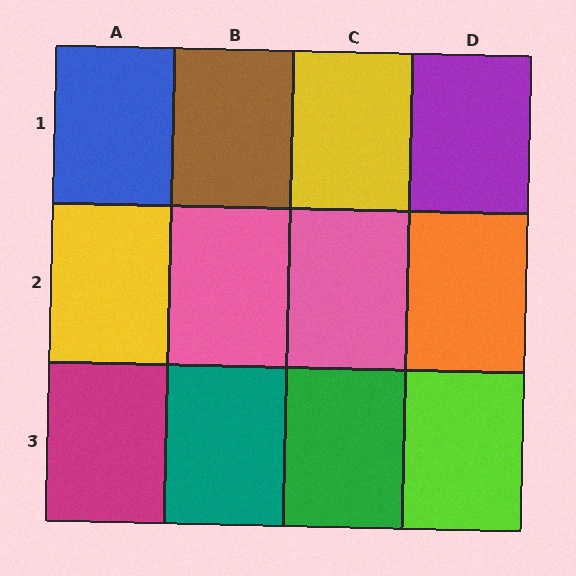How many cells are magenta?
1 cell is magenta.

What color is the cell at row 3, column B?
Teal.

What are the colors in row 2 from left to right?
Yellow, pink, pink, orange.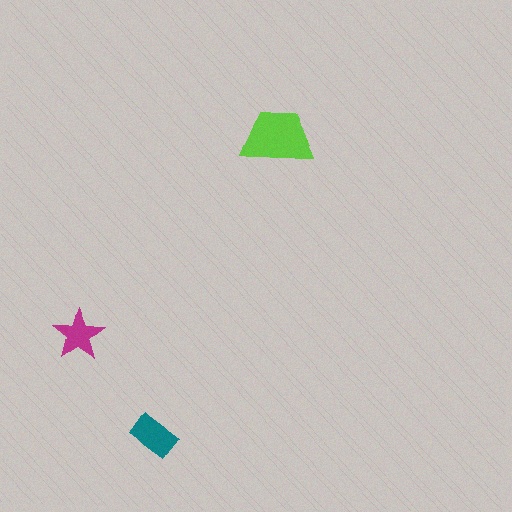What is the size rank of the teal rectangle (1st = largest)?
2nd.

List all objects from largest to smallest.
The lime trapezoid, the teal rectangle, the magenta star.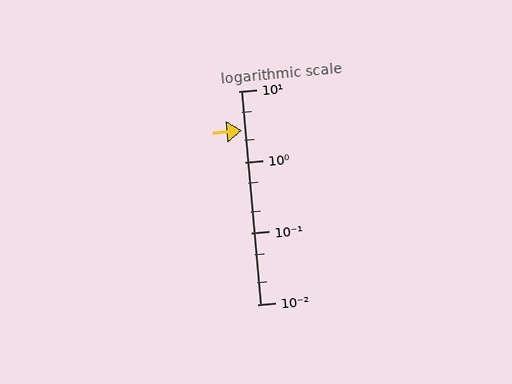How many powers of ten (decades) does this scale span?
The scale spans 3 decades, from 0.01 to 10.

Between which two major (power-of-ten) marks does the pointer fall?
The pointer is between 1 and 10.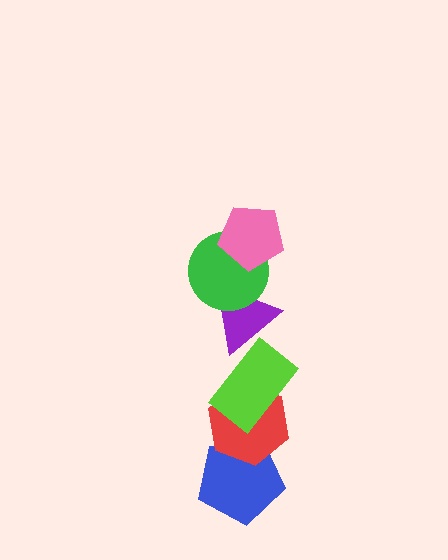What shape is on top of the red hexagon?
The lime rectangle is on top of the red hexagon.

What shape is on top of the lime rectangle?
The purple triangle is on top of the lime rectangle.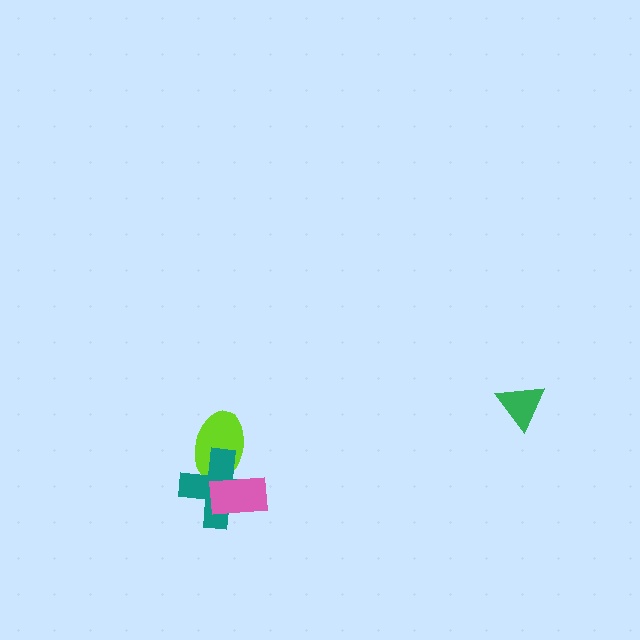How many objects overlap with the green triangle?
0 objects overlap with the green triangle.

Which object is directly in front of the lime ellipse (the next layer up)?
The teal cross is directly in front of the lime ellipse.